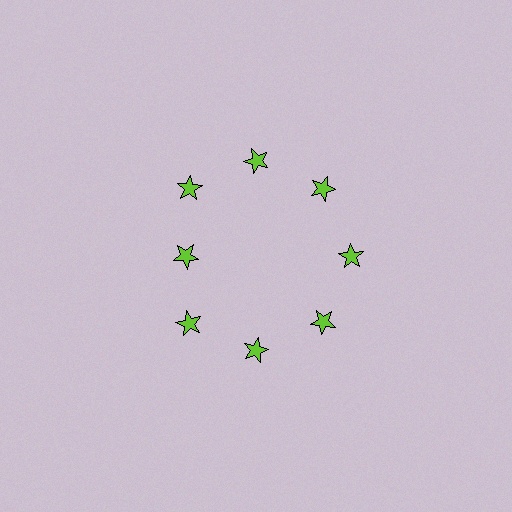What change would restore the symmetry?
The symmetry would be restored by moving it outward, back onto the ring so that all 8 stars sit at equal angles and equal distance from the center.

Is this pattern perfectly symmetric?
No. The 8 lime stars are arranged in a ring, but one element near the 9 o'clock position is pulled inward toward the center, breaking the 8-fold rotational symmetry.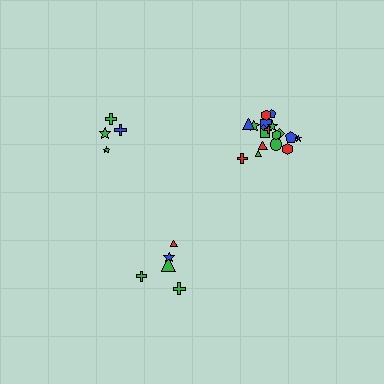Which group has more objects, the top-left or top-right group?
The top-right group.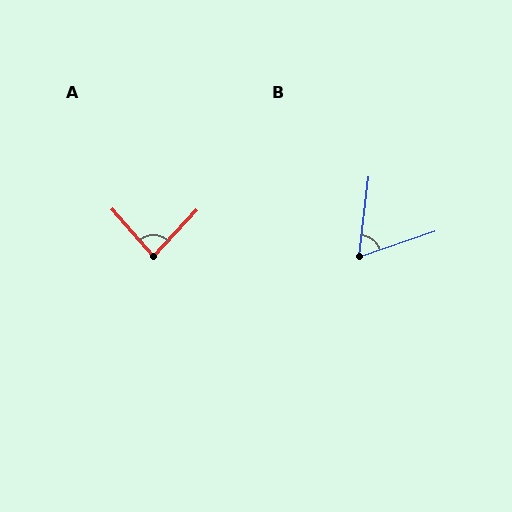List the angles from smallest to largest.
B (65°), A (84°).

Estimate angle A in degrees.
Approximately 84 degrees.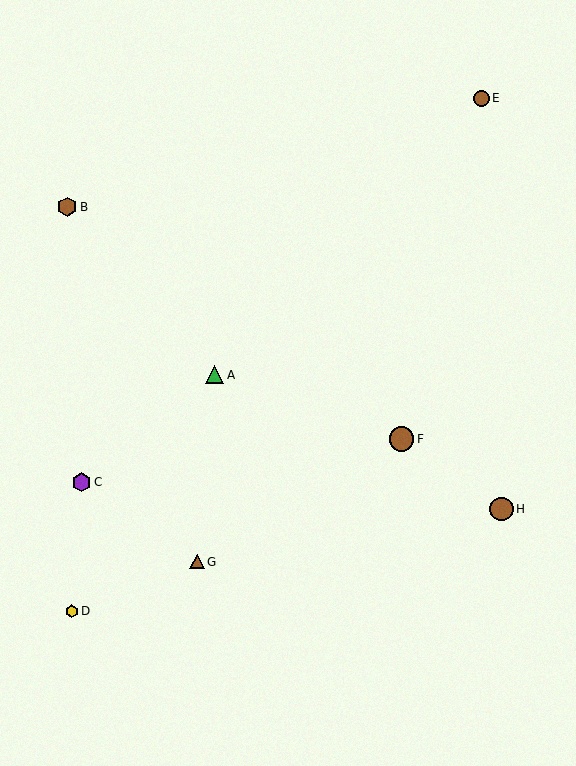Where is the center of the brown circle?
The center of the brown circle is at (401, 439).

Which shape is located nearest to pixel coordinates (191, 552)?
The brown triangle (labeled G) at (197, 562) is nearest to that location.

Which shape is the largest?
The brown circle (labeled F) is the largest.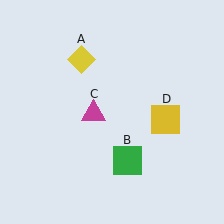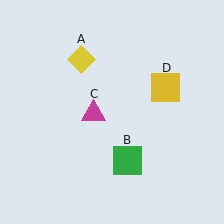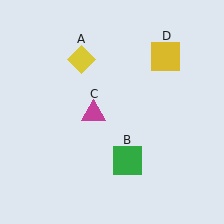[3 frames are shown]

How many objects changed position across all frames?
1 object changed position: yellow square (object D).